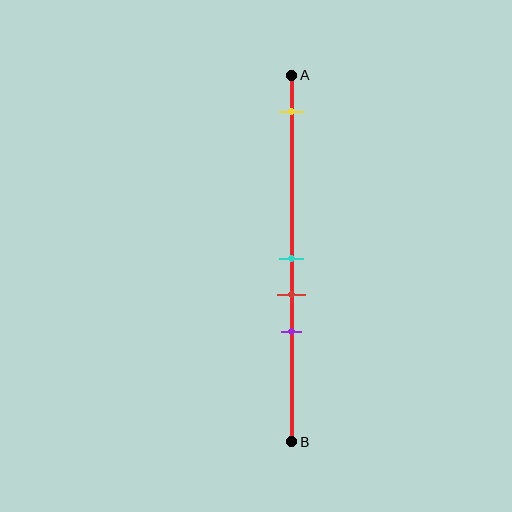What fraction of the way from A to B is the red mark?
The red mark is approximately 60% (0.6) of the way from A to B.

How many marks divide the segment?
There are 4 marks dividing the segment.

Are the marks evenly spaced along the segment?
No, the marks are not evenly spaced.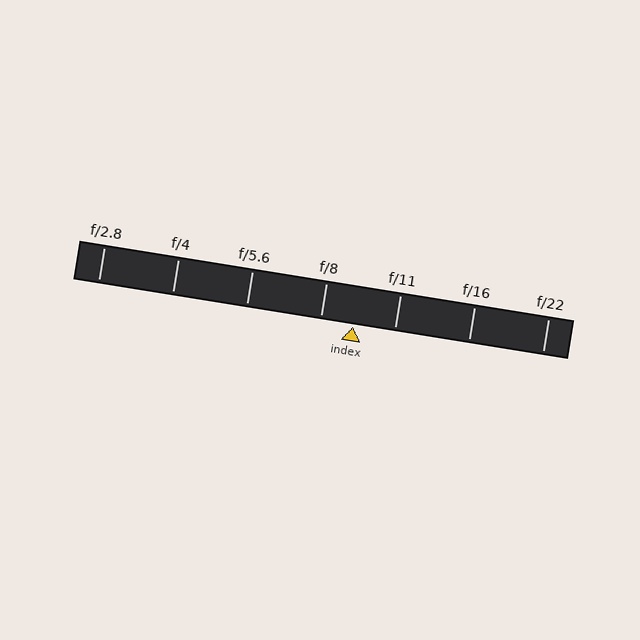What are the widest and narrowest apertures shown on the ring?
The widest aperture shown is f/2.8 and the narrowest is f/22.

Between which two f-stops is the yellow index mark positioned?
The index mark is between f/8 and f/11.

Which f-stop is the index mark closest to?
The index mark is closest to f/8.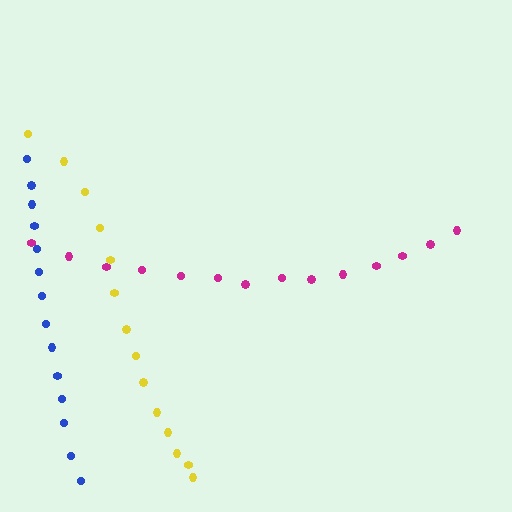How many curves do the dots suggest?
There are 3 distinct paths.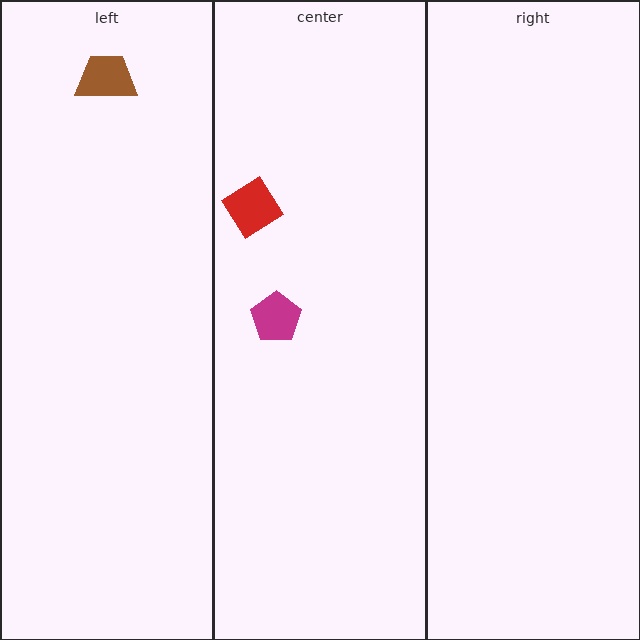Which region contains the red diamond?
The center region.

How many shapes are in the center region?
2.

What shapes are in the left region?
The brown trapezoid.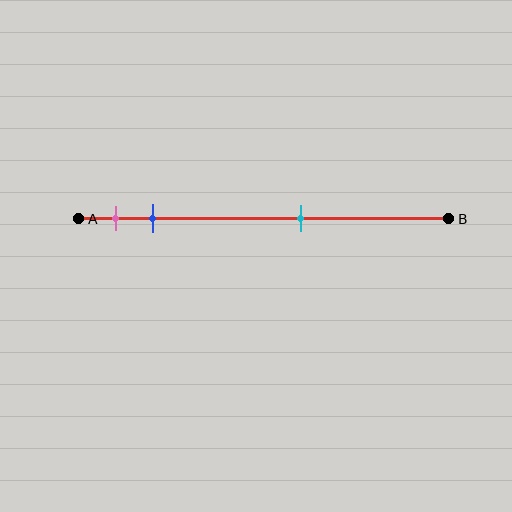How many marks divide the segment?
There are 3 marks dividing the segment.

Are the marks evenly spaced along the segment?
No, the marks are not evenly spaced.